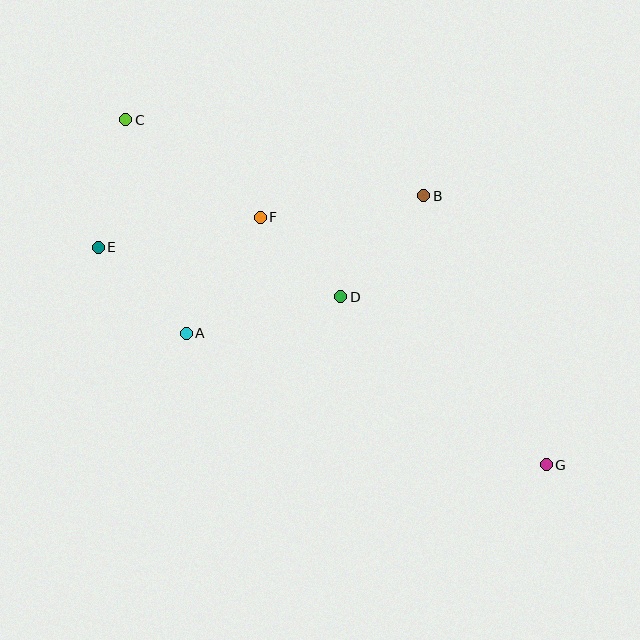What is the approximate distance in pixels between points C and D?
The distance between C and D is approximately 279 pixels.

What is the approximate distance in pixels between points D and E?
The distance between D and E is approximately 248 pixels.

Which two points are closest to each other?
Points D and F are closest to each other.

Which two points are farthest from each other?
Points C and G are farthest from each other.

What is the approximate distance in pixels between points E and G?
The distance between E and G is approximately 498 pixels.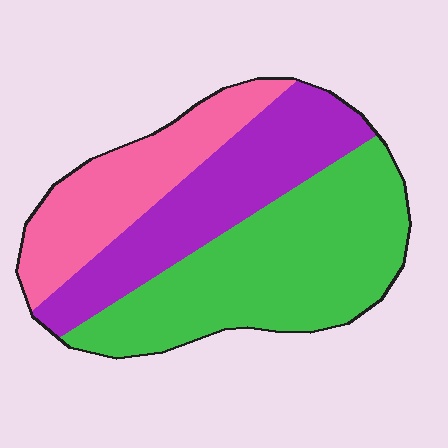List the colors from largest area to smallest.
From largest to smallest: green, purple, pink.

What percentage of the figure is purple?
Purple covers 30% of the figure.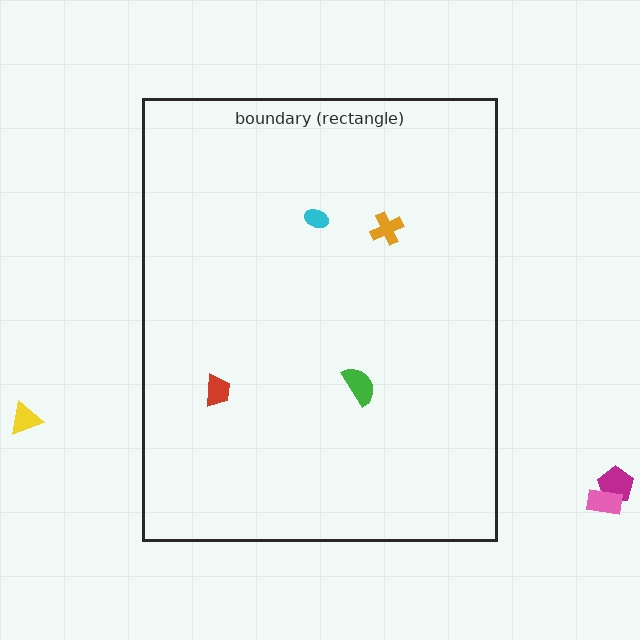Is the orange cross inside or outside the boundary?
Inside.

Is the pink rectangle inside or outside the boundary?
Outside.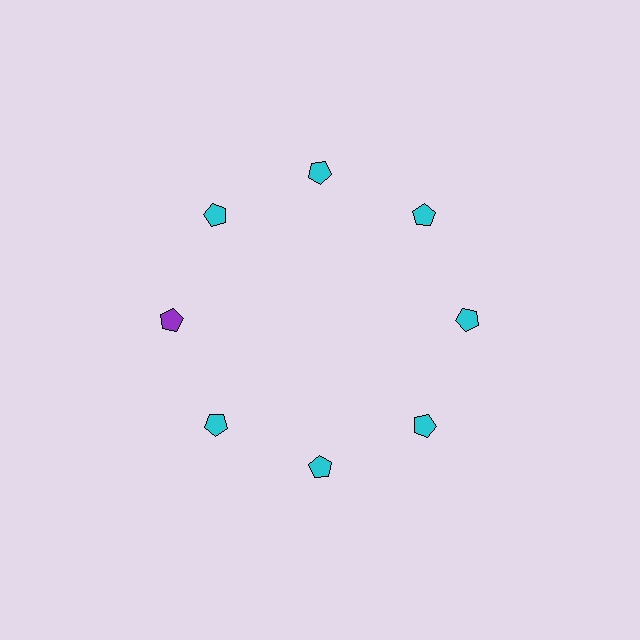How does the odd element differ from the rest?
It has a different color: purple instead of cyan.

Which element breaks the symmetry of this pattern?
The purple pentagon at roughly the 9 o'clock position breaks the symmetry. All other shapes are cyan pentagons.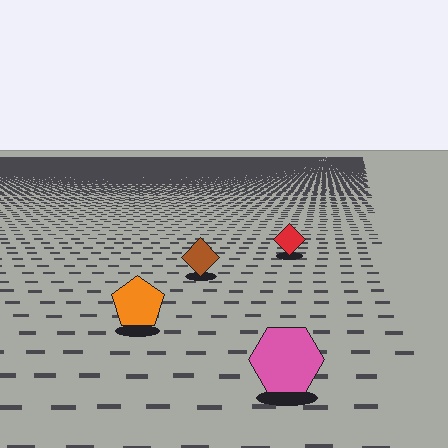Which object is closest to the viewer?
The pink hexagon is closest. The texture marks near it are larger and more spread out.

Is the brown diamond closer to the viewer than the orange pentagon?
No. The orange pentagon is closer — you can tell from the texture gradient: the ground texture is coarser near it.